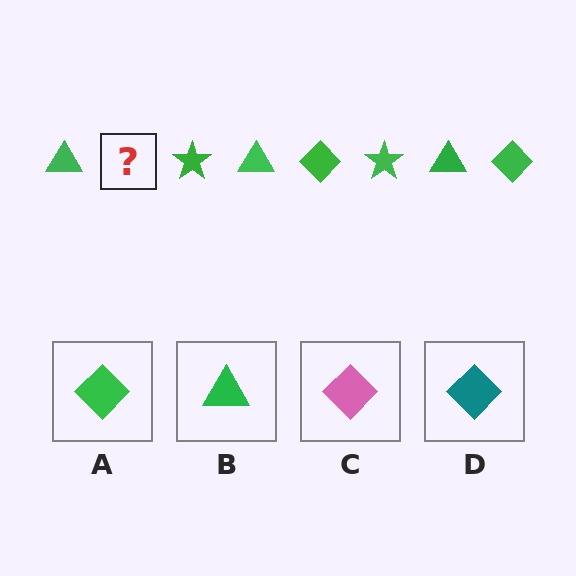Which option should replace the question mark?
Option A.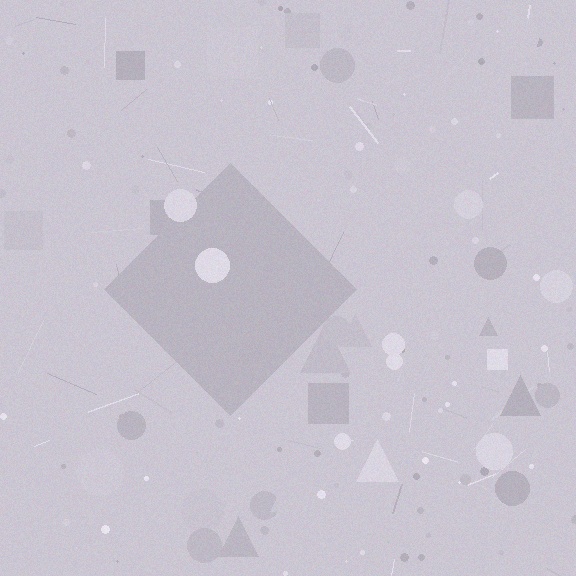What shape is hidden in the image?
A diamond is hidden in the image.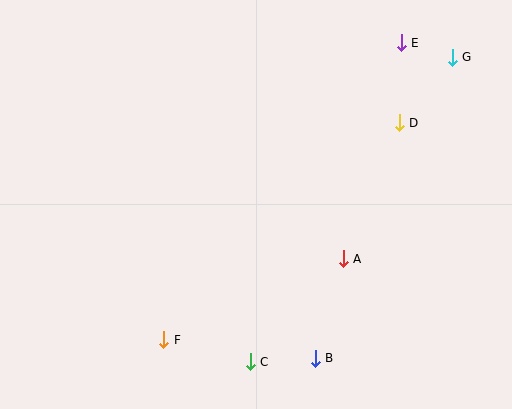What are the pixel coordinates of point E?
Point E is at (401, 43).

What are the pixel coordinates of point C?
Point C is at (250, 362).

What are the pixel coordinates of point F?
Point F is at (164, 340).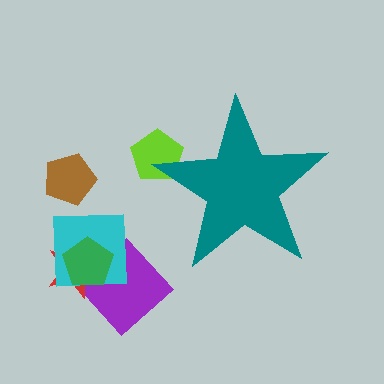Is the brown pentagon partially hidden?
No, the brown pentagon is fully visible.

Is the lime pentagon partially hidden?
Yes, the lime pentagon is partially hidden behind the teal star.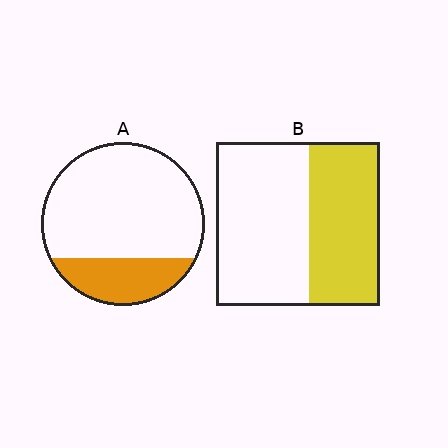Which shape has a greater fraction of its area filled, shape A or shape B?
Shape B.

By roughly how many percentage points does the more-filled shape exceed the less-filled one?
By roughly 20 percentage points (B over A).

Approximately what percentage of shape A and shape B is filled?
A is approximately 25% and B is approximately 45%.